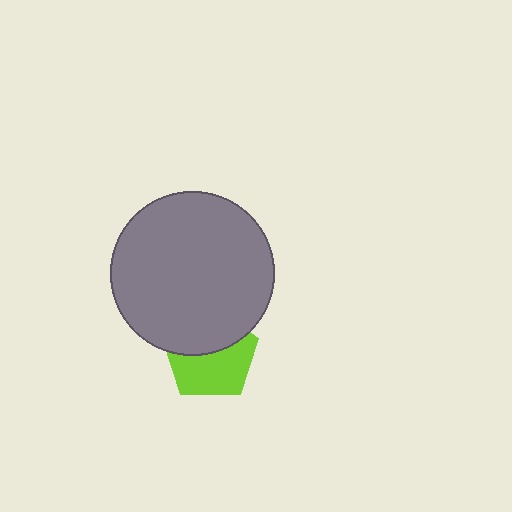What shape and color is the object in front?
The object in front is a gray circle.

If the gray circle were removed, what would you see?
You would see the complete lime pentagon.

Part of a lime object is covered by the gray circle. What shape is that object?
It is a pentagon.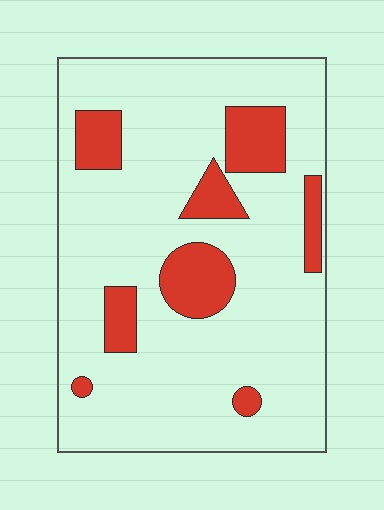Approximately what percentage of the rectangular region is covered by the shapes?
Approximately 20%.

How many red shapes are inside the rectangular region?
8.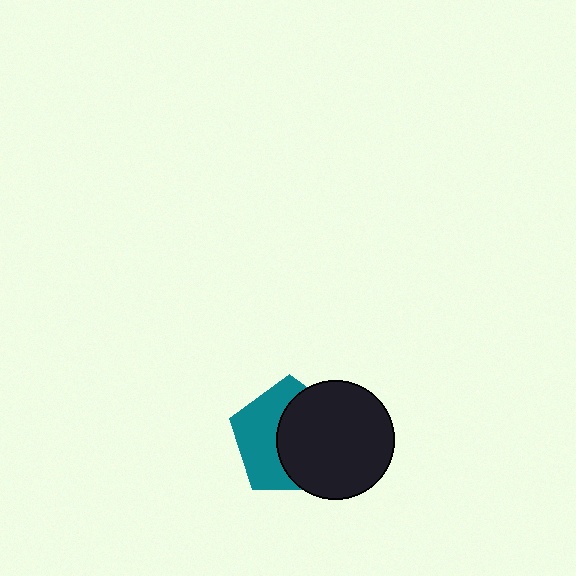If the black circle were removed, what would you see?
You would see the complete teal pentagon.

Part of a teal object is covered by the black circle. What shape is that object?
It is a pentagon.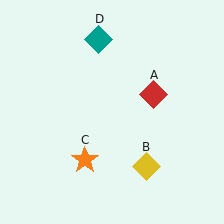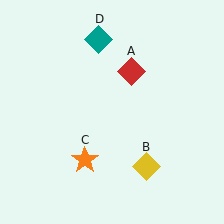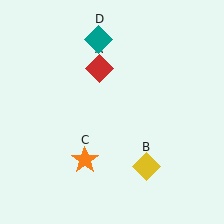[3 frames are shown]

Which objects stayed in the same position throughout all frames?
Yellow diamond (object B) and orange star (object C) and teal diamond (object D) remained stationary.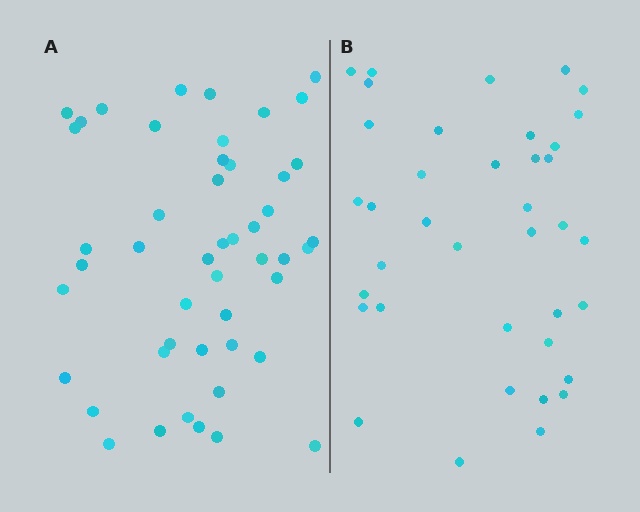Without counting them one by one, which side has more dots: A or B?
Region A (the left region) has more dots.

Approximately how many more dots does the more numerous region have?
Region A has roughly 10 or so more dots than region B.